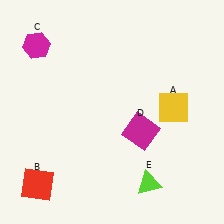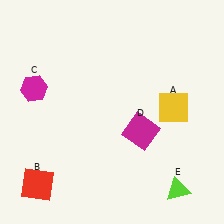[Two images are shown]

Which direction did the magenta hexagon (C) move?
The magenta hexagon (C) moved down.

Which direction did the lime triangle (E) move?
The lime triangle (E) moved right.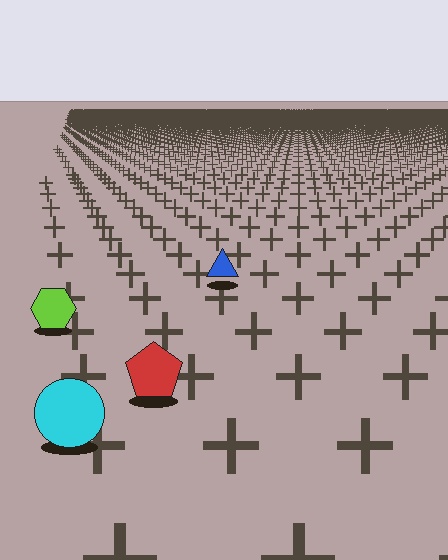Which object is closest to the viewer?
The cyan circle is closest. The texture marks near it are larger and more spread out.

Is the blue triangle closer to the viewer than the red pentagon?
No. The red pentagon is closer — you can tell from the texture gradient: the ground texture is coarser near it.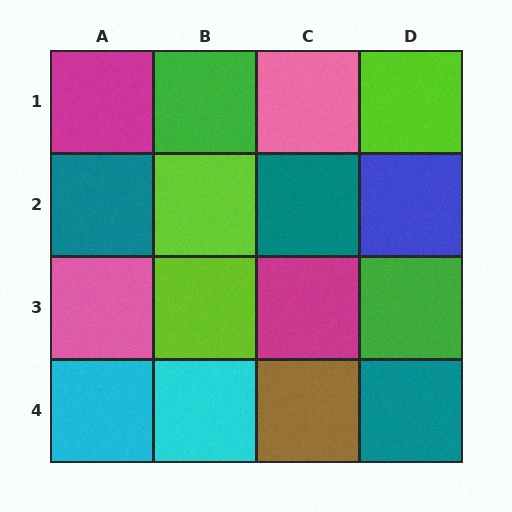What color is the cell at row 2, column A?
Teal.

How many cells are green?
2 cells are green.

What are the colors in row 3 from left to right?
Pink, lime, magenta, green.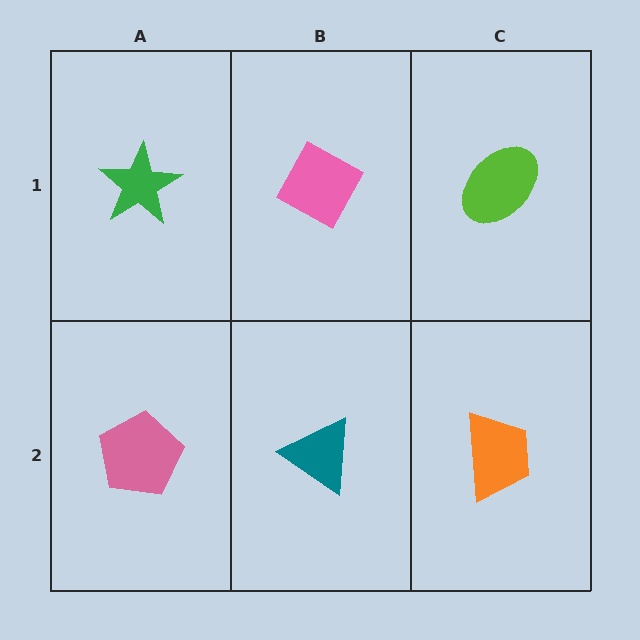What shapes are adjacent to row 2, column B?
A pink diamond (row 1, column B), a pink pentagon (row 2, column A), an orange trapezoid (row 2, column C).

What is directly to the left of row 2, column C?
A teal triangle.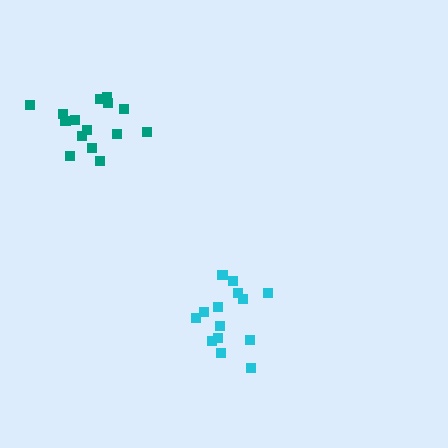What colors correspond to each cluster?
The clusters are colored: cyan, teal.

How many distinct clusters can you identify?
There are 2 distinct clusters.